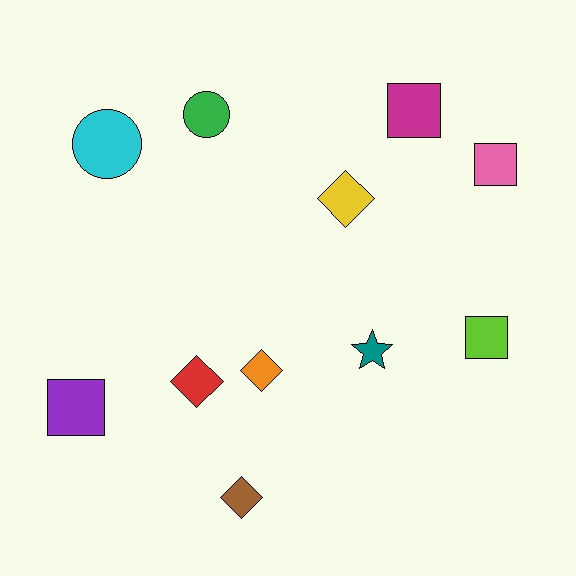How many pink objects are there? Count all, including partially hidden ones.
There is 1 pink object.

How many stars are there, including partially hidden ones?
There is 1 star.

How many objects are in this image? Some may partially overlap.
There are 11 objects.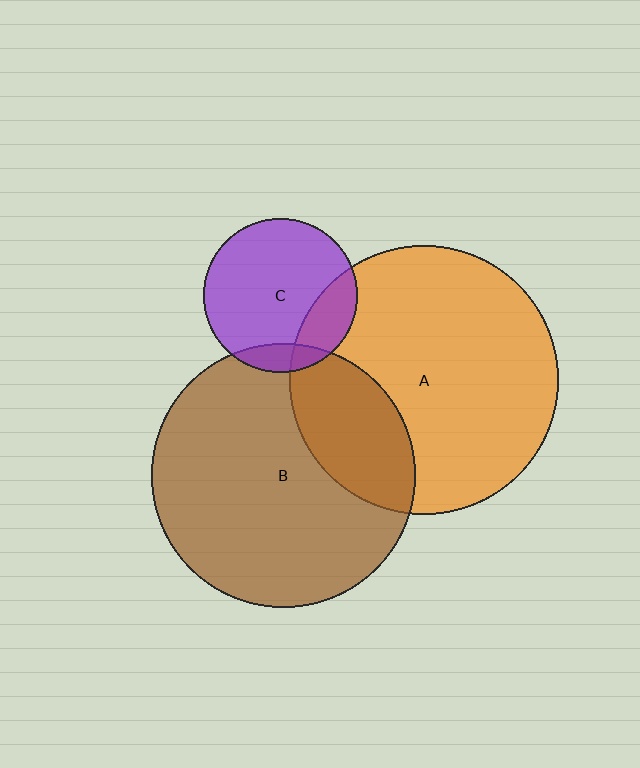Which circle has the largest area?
Circle A (orange).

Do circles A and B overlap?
Yes.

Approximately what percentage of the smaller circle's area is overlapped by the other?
Approximately 25%.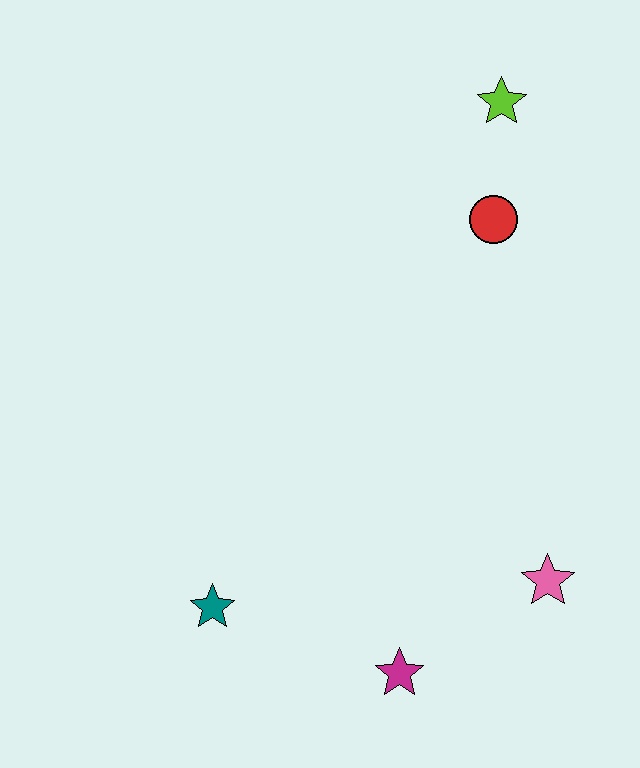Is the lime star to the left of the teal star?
No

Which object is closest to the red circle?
The lime star is closest to the red circle.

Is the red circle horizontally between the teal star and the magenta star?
No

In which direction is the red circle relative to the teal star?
The red circle is above the teal star.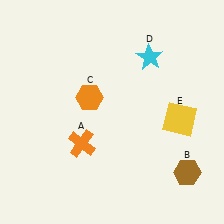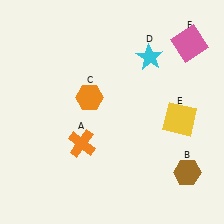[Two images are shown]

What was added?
A pink square (F) was added in Image 2.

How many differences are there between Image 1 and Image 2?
There is 1 difference between the two images.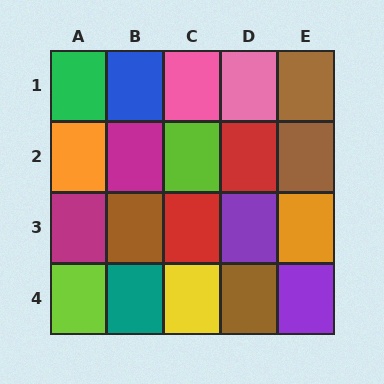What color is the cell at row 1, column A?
Green.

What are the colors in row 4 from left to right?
Lime, teal, yellow, brown, purple.